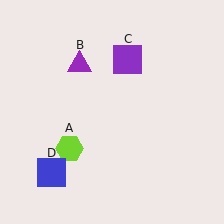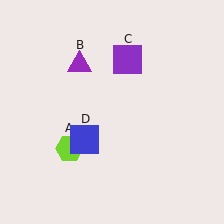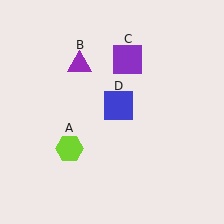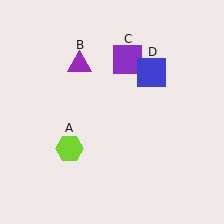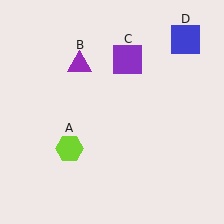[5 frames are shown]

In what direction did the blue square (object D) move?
The blue square (object D) moved up and to the right.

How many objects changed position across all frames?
1 object changed position: blue square (object D).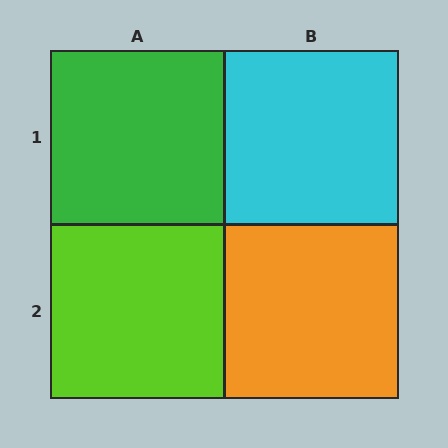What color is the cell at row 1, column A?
Green.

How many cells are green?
1 cell is green.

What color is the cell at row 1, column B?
Cyan.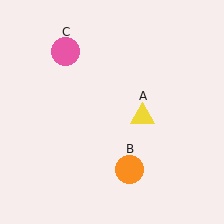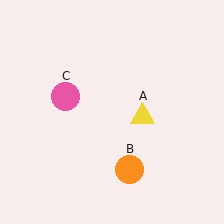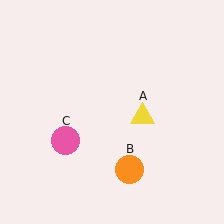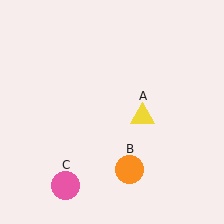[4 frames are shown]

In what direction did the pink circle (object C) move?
The pink circle (object C) moved down.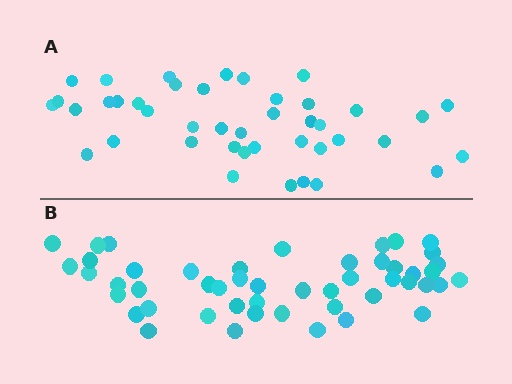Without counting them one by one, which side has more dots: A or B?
Region B (the bottom region) has more dots.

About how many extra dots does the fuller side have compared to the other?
Region B has roughly 8 or so more dots than region A.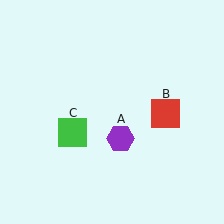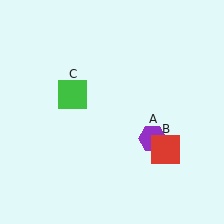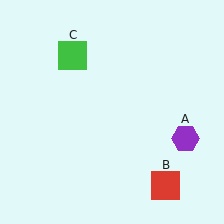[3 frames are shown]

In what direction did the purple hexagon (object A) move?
The purple hexagon (object A) moved right.